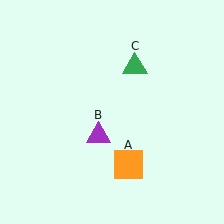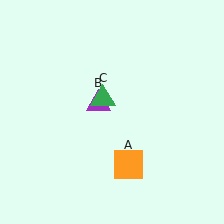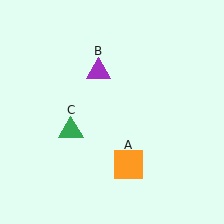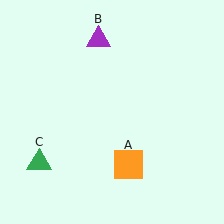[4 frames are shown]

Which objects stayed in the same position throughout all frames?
Orange square (object A) remained stationary.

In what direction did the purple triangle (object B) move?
The purple triangle (object B) moved up.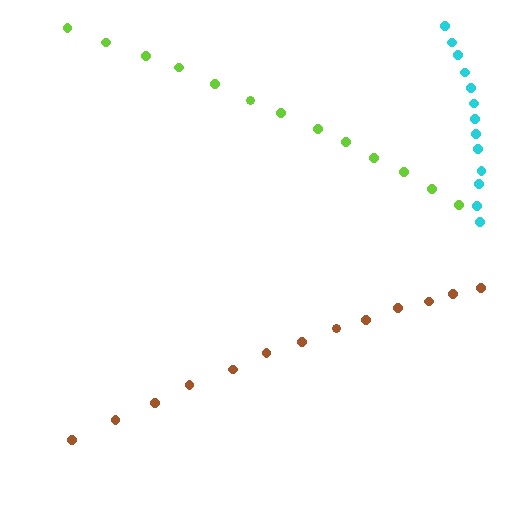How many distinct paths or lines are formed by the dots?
There are 3 distinct paths.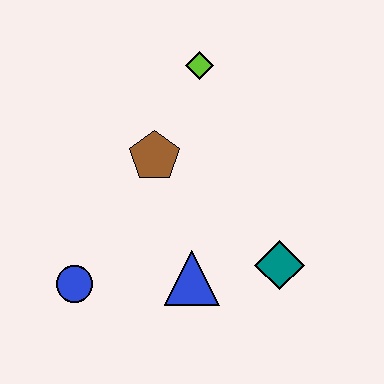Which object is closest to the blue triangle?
The teal diamond is closest to the blue triangle.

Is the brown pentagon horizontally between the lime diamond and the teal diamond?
No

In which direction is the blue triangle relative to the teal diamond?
The blue triangle is to the left of the teal diamond.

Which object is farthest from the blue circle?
The lime diamond is farthest from the blue circle.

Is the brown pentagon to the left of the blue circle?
No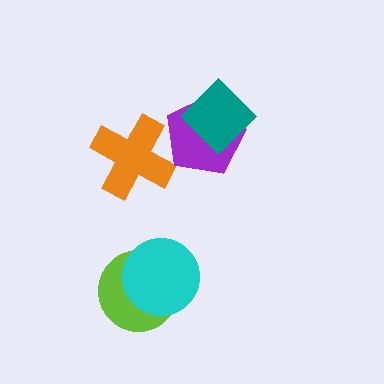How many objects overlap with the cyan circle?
1 object overlaps with the cyan circle.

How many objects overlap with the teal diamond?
1 object overlaps with the teal diamond.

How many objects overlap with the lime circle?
1 object overlaps with the lime circle.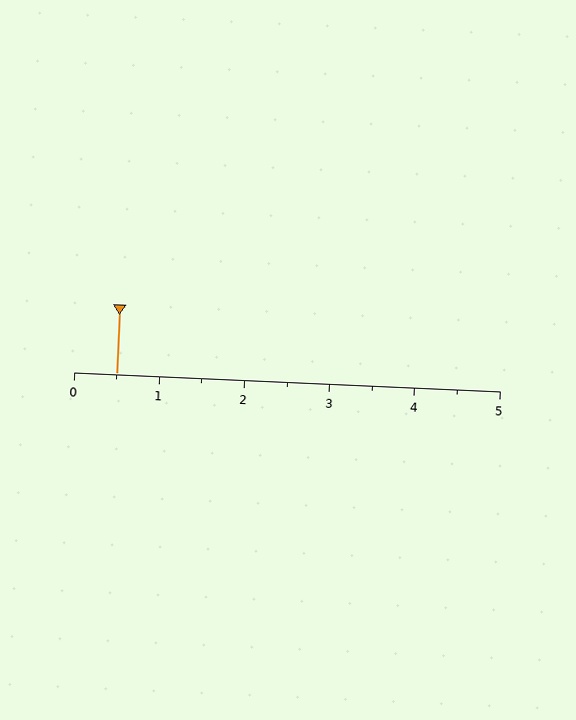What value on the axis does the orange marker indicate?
The marker indicates approximately 0.5.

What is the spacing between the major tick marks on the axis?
The major ticks are spaced 1 apart.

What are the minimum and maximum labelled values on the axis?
The axis runs from 0 to 5.